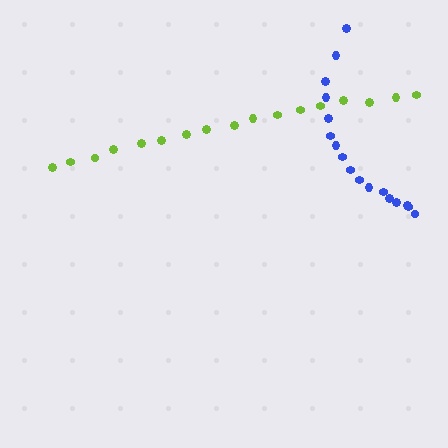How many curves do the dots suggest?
There are 2 distinct paths.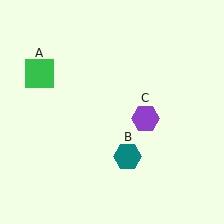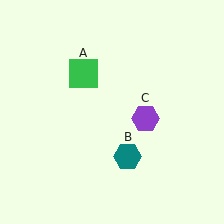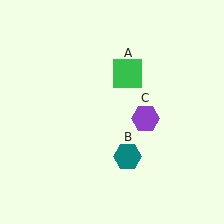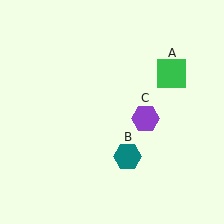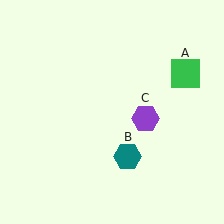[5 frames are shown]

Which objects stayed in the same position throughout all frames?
Teal hexagon (object B) and purple hexagon (object C) remained stationary.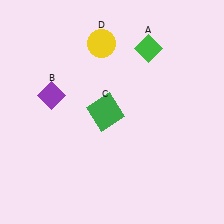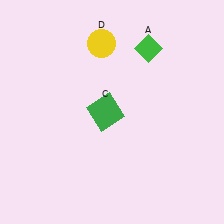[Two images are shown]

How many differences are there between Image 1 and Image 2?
There is 1 difference between the two images.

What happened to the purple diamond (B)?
The purple diamond (B) was removed in Image 2. It was in the top-left area of Image 1.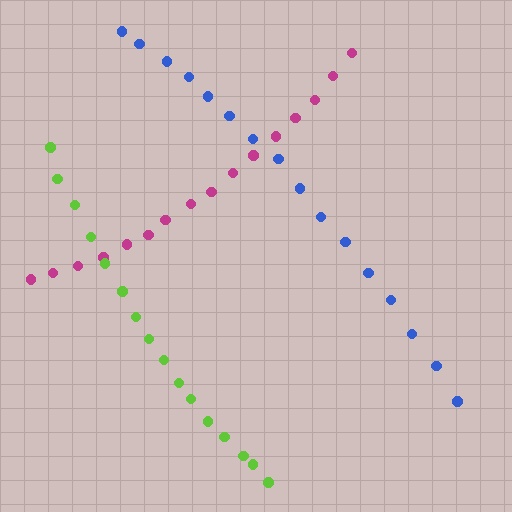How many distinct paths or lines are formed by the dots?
There are 3 distinct paths.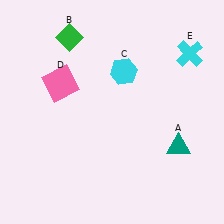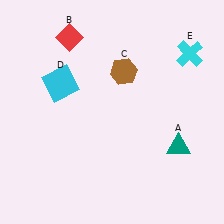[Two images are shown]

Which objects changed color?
B changed from green to red. C changed from cyan to brown. D changed from pink to cyan.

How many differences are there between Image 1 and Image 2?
There are 3 differences between the two images.